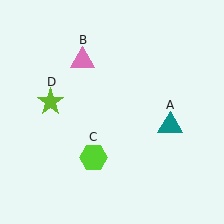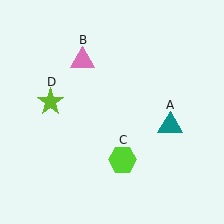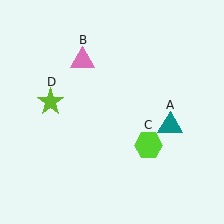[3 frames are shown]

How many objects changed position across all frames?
1 object changed position: lime hexagon (object C).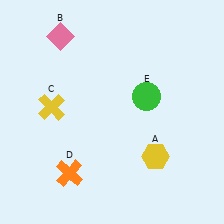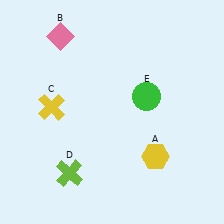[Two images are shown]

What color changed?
The cross (D) changed from orange in Image 1 to lime in Image 2.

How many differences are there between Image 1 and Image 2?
There is 1 difference between the two images.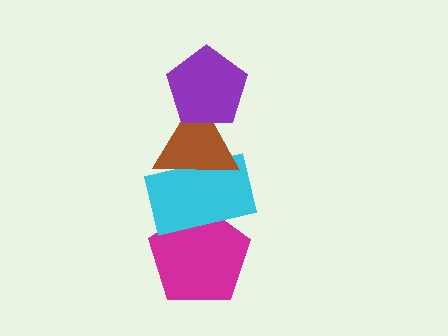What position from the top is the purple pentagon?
The purple pentagon is 1st from the top.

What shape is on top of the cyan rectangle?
The brown triangle is on top of the cyan rectangle.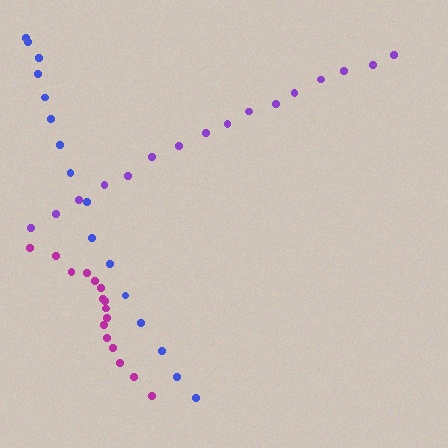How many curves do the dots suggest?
There are 3 distinct paths.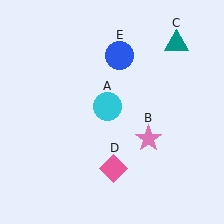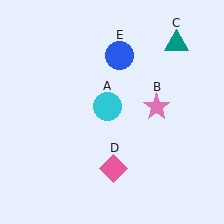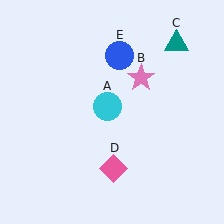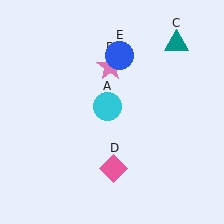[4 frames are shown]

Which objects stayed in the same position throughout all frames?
Cyan circle (object A) and teal triangle (object C) and pink diamond (object D) and blue circle (object E) remained stationary.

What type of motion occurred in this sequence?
The pink star (object B) rotated counterclockwise around the center of the scene.